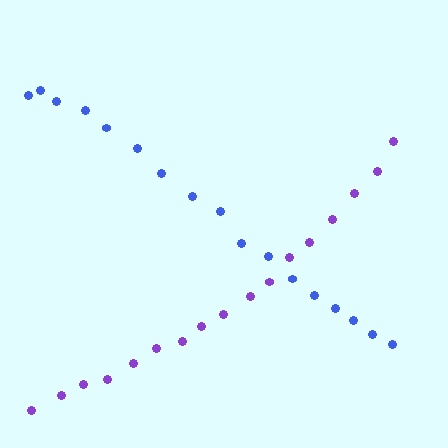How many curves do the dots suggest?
There are 2 distinct paths.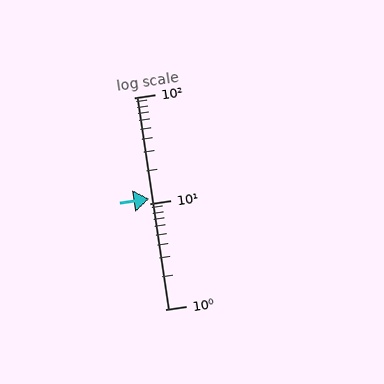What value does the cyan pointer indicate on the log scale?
The pointer indicates approximately 11.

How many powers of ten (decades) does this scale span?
The scale spans 2 decades, from 1 to 100.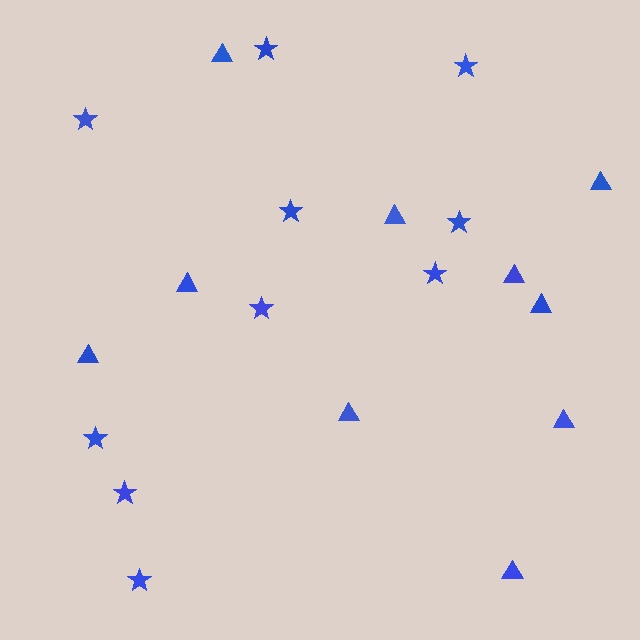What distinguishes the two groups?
There are 2 groups: one group of triangles (10) and one group of stars (10).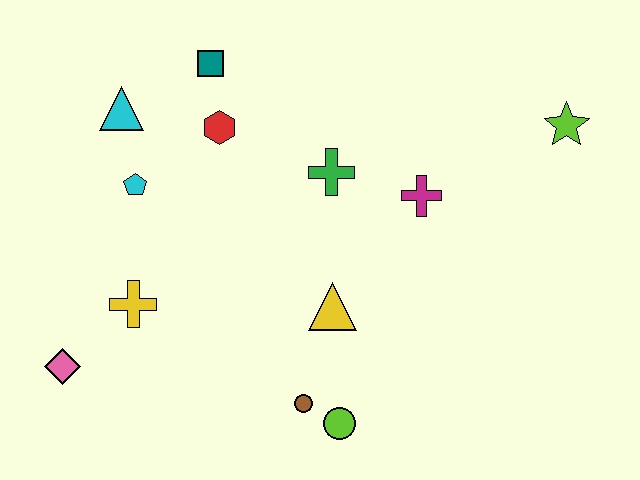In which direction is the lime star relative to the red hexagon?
The lime star is to the right of the red hexagon.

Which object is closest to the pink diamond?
The yellow cross is closest to the pink diamond.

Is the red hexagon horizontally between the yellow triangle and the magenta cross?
No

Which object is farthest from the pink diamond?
The lime star is farthest from the pink diamond.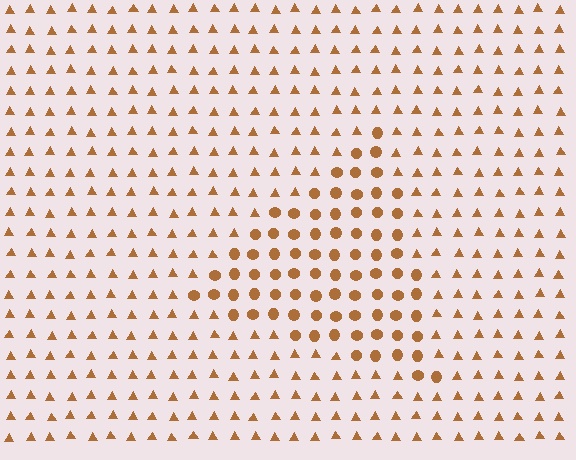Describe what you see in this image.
The image is filled with small brown elements arranged in a uniform grid. A triangle-shaped region contains circles, while the surrounding area contains triangles. The boundary is defined purely by the change in element shape.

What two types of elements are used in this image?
The image uses circles inside the triangle region and triangles outside it.